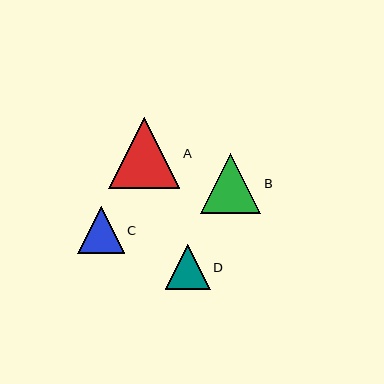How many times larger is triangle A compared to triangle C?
Triangle A is approximately 1.5 times the size of triangle C.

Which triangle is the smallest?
Triangle D is the smallest with a size of approximately 45 pixels.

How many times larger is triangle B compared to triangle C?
Triangle B is approximately 1.3 times the size of triangle C.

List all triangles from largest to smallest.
From largest to smallest: A, B, C, D.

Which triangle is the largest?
Triangle A is the largest with a size of approximately 71 pixels.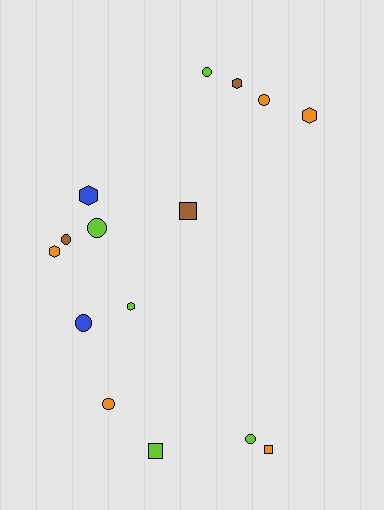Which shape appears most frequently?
Circle, with 7 objects.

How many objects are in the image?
There are 15 objects.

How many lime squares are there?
There is 1 lime square.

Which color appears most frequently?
Lime, with 5 objects.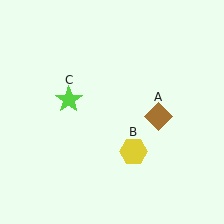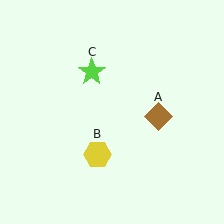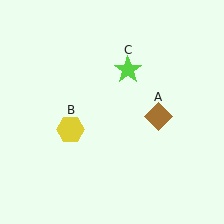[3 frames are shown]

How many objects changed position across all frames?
2 objects changed position: yellow hexagon (object B), lime star (object C).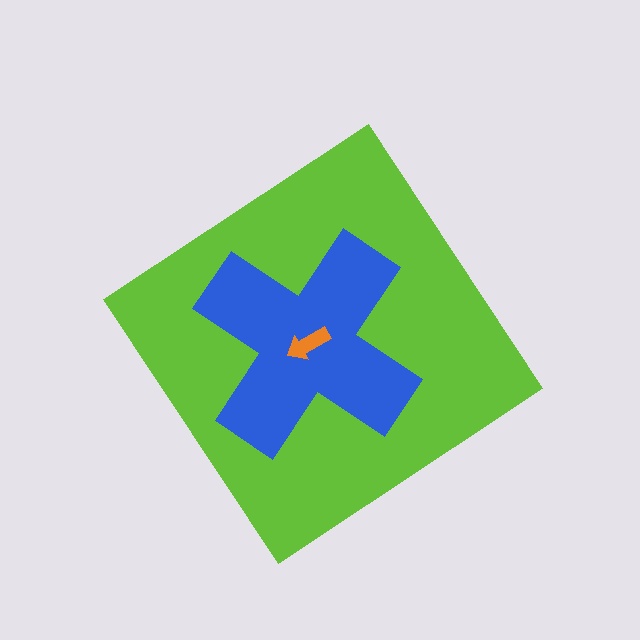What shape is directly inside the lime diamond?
The blue cross.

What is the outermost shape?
The lime diamond.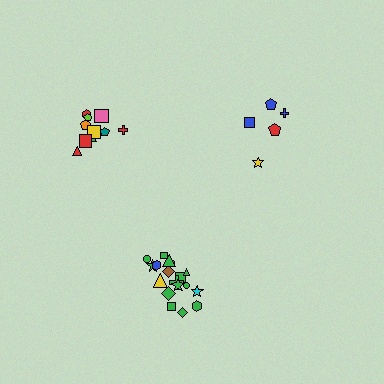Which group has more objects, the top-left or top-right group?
The top-left group.